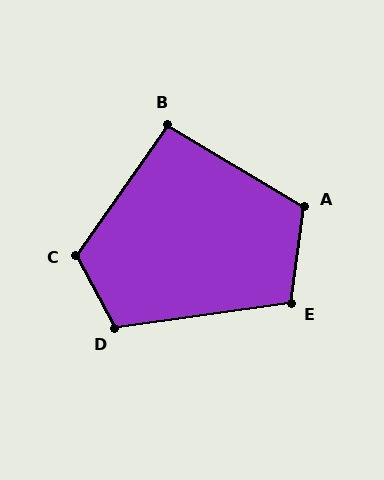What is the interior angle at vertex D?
Approximately 110 degrees (obtuse).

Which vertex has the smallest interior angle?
B, at approximately 95 degrees.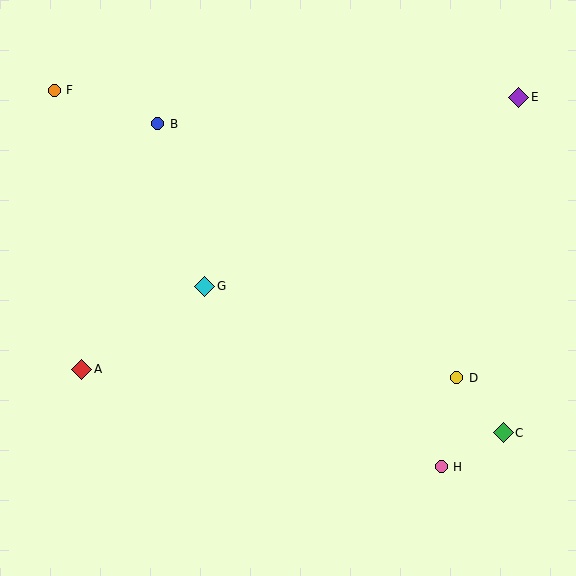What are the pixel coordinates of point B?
Point B is at (158, 124).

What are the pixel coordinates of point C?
Point C is at (503, 433).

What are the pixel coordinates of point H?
Point H is at (441, 467).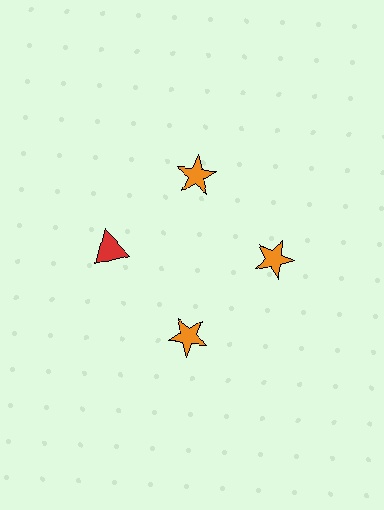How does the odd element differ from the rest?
It differs in both color (red instead of orange) and shape (triangle instead of star).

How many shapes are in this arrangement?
There are 4 shapes arranged in a ring pattern.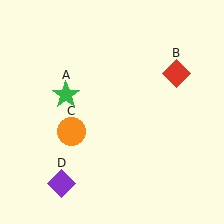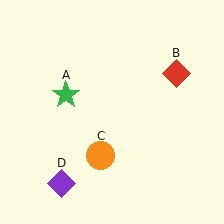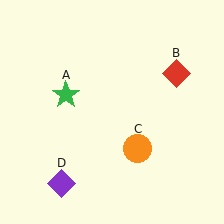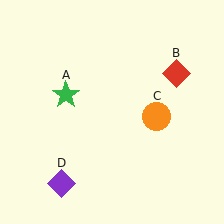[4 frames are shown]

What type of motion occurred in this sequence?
The orange circle (object C) rotated counterclockwise around the center of the scene.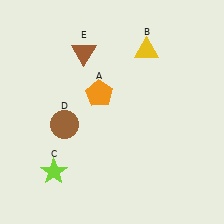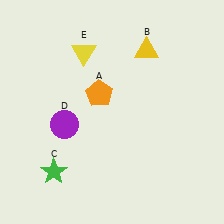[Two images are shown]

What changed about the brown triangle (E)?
In Image 1, E is brown. In Image 2, it changed to yellow.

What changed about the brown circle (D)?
In Image 1, D is brown. In Image 2, it changed to purple.